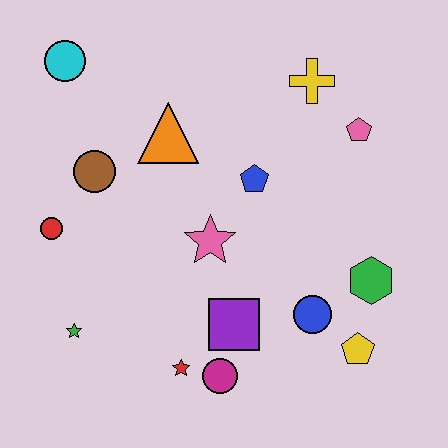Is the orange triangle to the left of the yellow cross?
Yes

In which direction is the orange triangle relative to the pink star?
The orange triangle is above the pink star.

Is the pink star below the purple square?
No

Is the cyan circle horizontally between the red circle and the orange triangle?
Yes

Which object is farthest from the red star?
The cyan circle is farthest from the red star.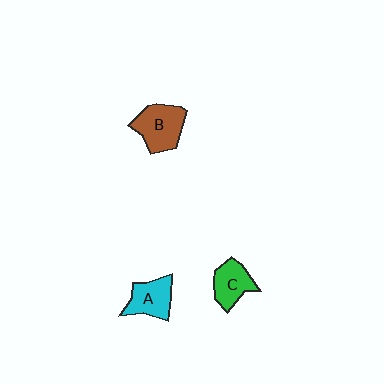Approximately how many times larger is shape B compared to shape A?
Approximately 1.3 times.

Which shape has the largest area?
Shape B (brown).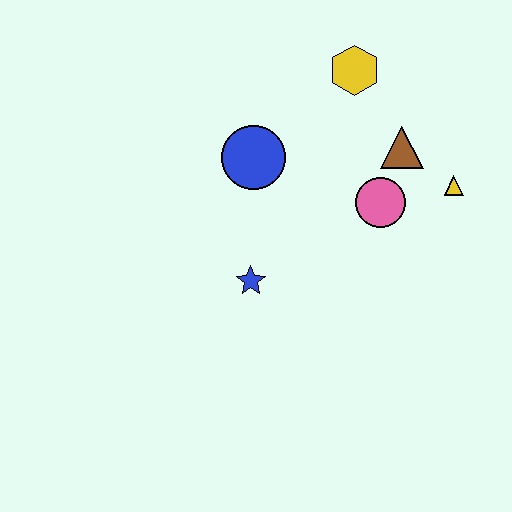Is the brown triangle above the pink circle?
Yes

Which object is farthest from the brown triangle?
The blue star is farthest from the brown triangle.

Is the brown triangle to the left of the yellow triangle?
Yes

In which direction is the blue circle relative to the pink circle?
The blue circle is to the left of the pink circle.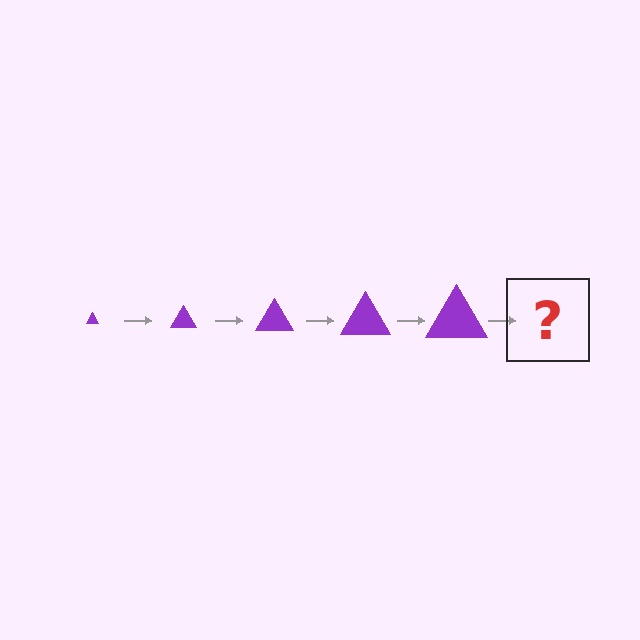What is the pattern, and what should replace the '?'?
The pattern is that the triangle gets progressively larger each step. The '?' should be a purple triangle, larger than the previous one.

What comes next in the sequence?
The next element should be a purple triangle, larger than the previous one.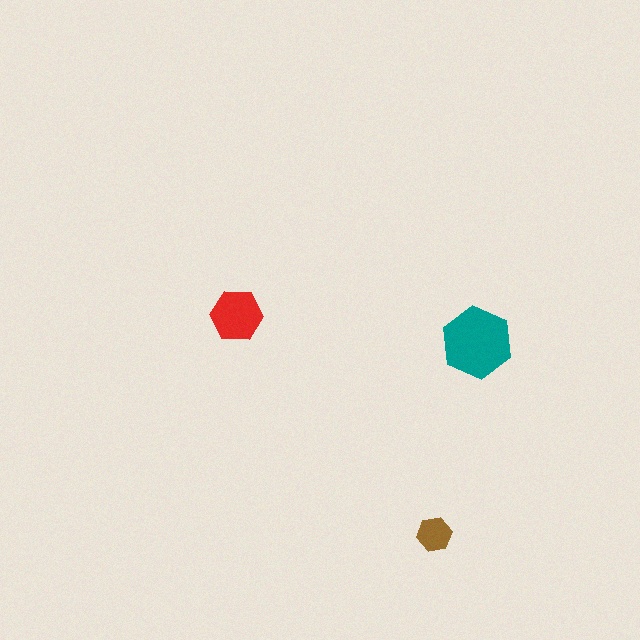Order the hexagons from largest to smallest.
the teal one, the red one, the brown one.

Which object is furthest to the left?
The red hexagon is leftmost.